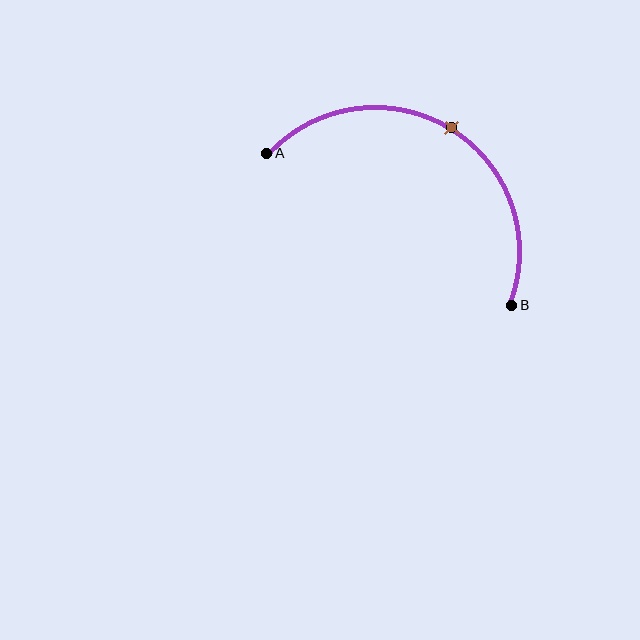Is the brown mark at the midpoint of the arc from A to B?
Yes. The brown mark lies on the arc at equal arc-length from both A and B — it is the arc midpoint.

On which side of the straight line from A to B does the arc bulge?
The arc bulges above the straight line connecting A and B.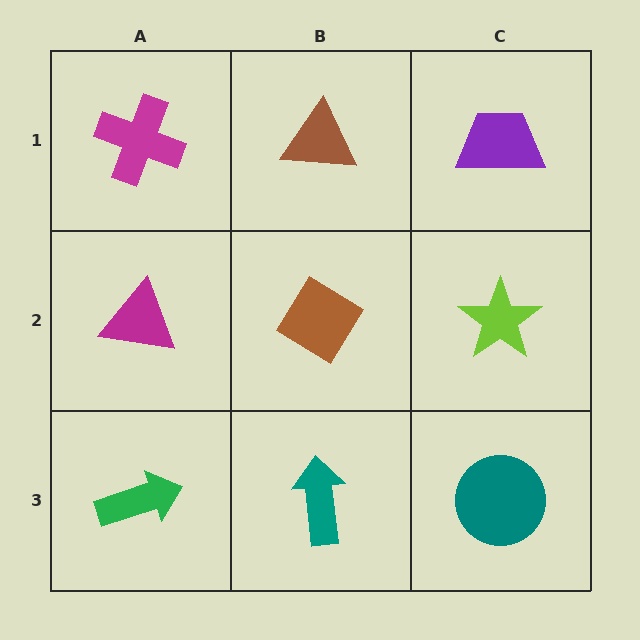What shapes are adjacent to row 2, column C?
A purple trapezoid (row 1, column C), a teal circle (row 3, column C), a brown diamond (row 2, column B).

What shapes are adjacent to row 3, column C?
A lime star (row 2, column C), a teal arrow (row 3, column B).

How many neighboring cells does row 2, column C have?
3.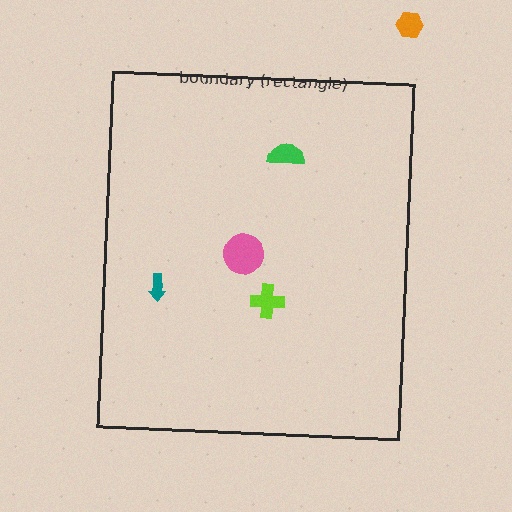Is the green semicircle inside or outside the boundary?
Inside.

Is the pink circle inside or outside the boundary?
Inside.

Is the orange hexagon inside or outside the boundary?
Outside.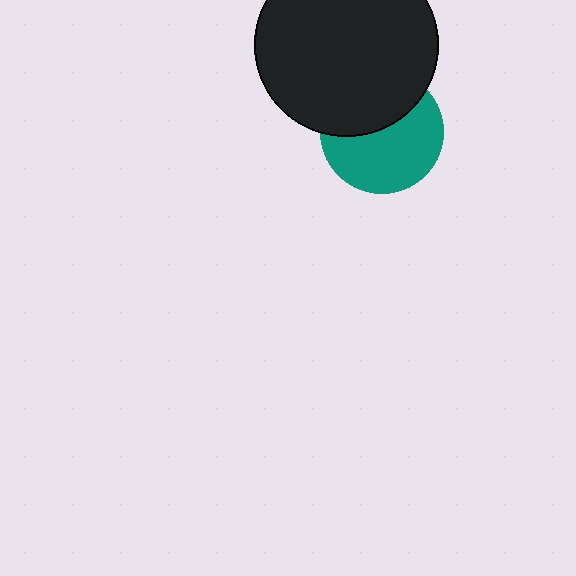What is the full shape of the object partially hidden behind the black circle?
The partially hidden object is a teal circle.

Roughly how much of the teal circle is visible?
About half of it is visible (roughly 59%).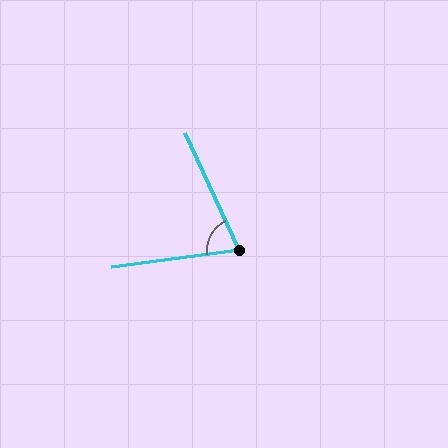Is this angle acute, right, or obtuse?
It is acute.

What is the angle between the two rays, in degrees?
Approximately 73 degrees.